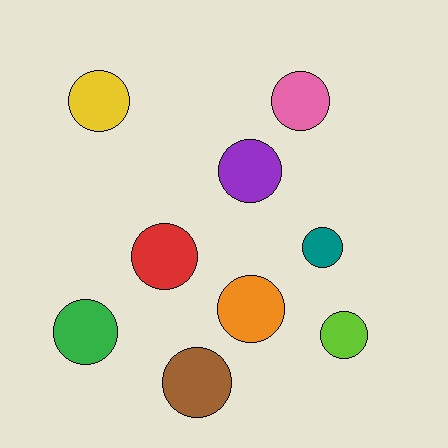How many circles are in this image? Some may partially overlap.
There are 9 circles.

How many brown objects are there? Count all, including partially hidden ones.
There is 1 brown object.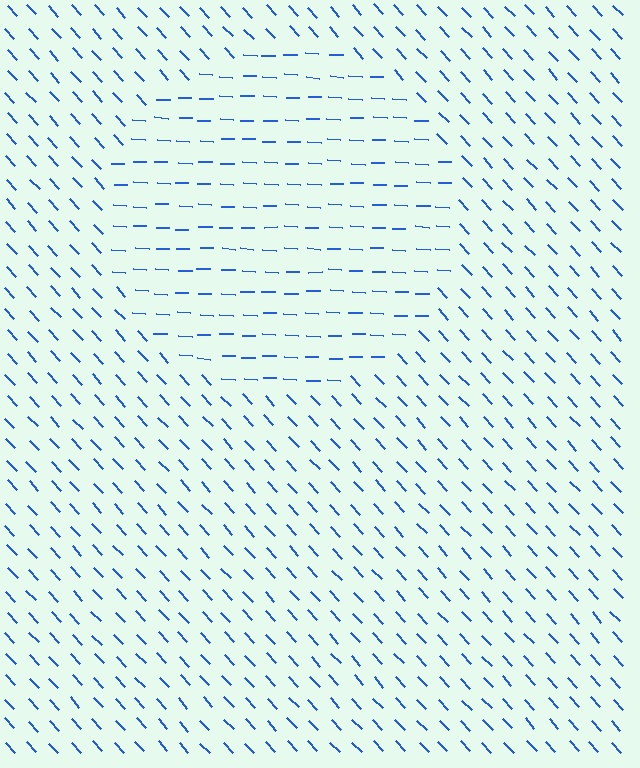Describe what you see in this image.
The image is filled with small blue line segments. A circle region in the image has lines oriented differently from the surrounding lines, creating a visible texture boundary.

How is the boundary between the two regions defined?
The boundary is defined purely by a change in line orientation (approximately 45 degrees difference). All lines are the same color and thickness.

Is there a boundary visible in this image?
Yes, there is a texture boundary formed by a change in line orientation.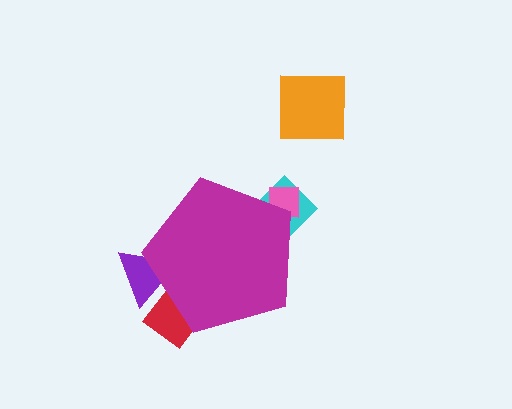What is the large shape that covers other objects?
A magenta pentagon.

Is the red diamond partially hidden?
Yes, the red diamond is partially hidden behind the magenta pentagon.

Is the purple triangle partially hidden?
Yes, the purple triangle is partially hidden behind the magenta pentagon.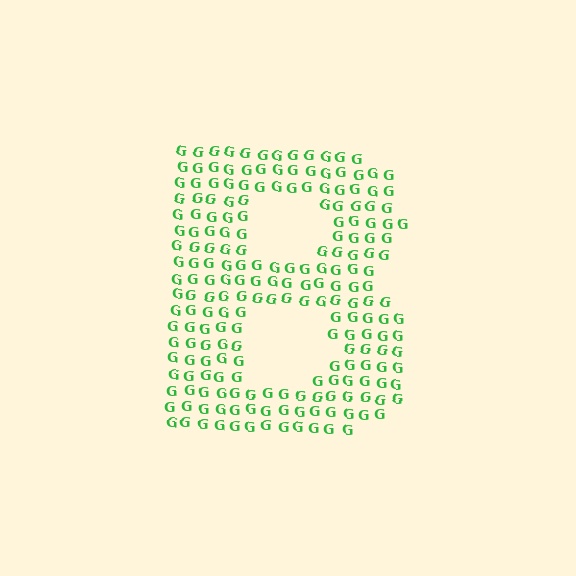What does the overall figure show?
The overall figure shows the letter B.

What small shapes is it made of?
It is made of small letter G's.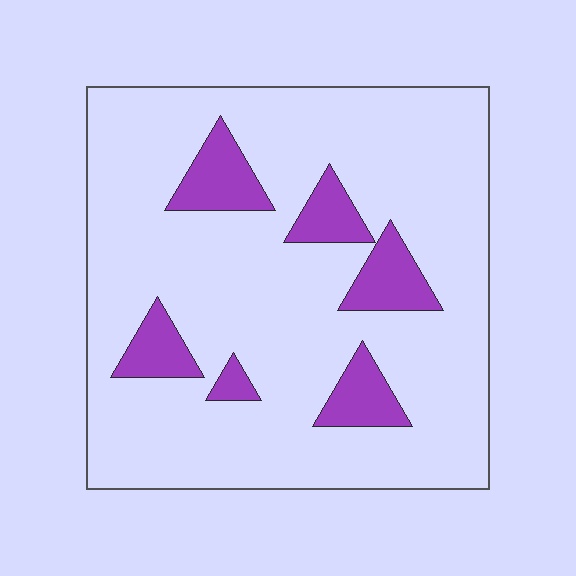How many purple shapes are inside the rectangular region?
6.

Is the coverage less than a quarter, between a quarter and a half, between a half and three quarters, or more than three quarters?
Less than a quarter.